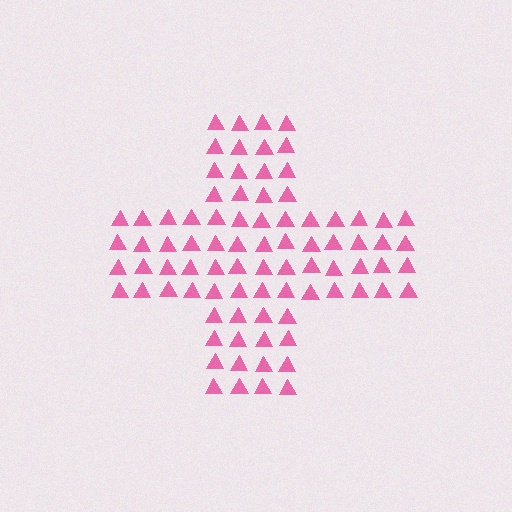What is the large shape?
The large shape is a cross.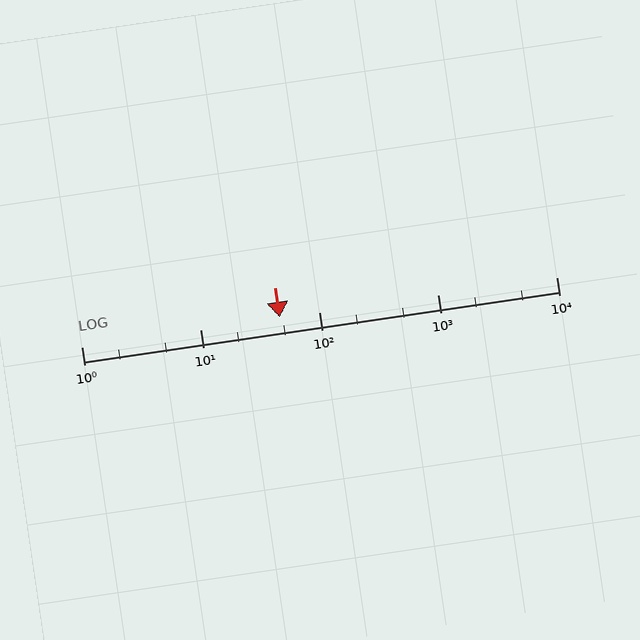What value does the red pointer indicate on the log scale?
The pointer indicates approximately 47.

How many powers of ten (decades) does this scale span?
The scale spans 4 decades, from 1 to 10000.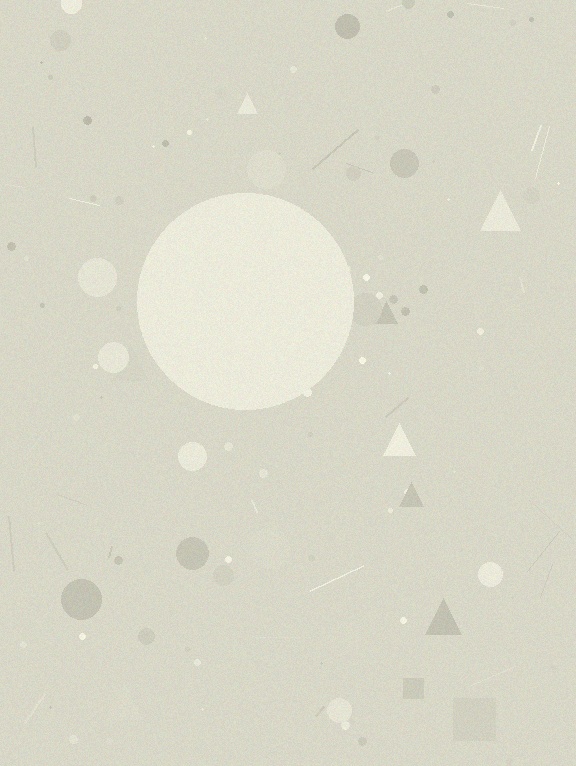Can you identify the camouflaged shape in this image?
The camouflaged shape is a circle.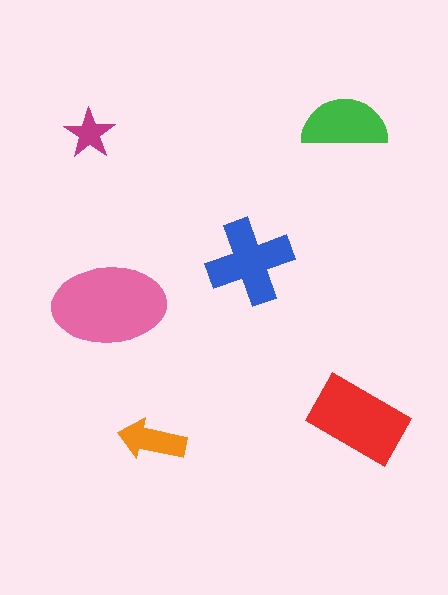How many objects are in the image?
There are 6 objects in the image.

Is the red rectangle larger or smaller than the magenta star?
Larger.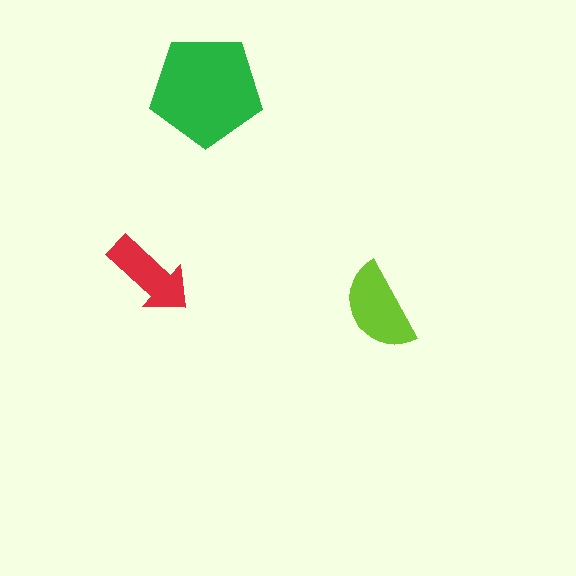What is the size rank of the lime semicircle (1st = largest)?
2nd.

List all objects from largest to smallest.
The green pentagon, the lime semicircle, the red arrow.